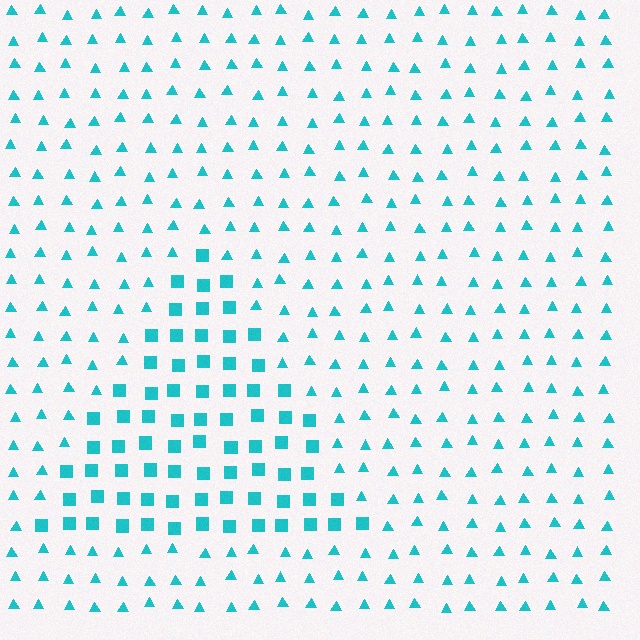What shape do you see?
I see a triangle.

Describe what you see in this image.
The image is filled with small cyan elements arranged in a uniform grid. A triangle-shaped region contains squares, while the surrounding area contains triangles. The boundary is defined purely by the change in element shape.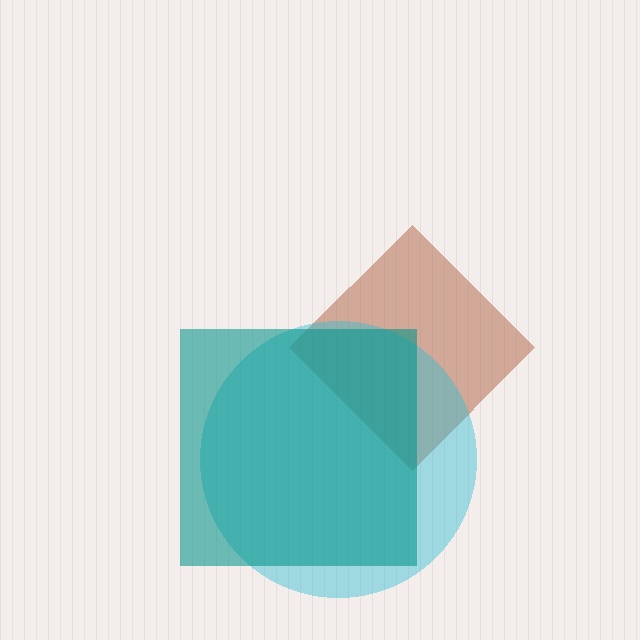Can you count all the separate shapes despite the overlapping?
Yes, there are 3 separate shapes.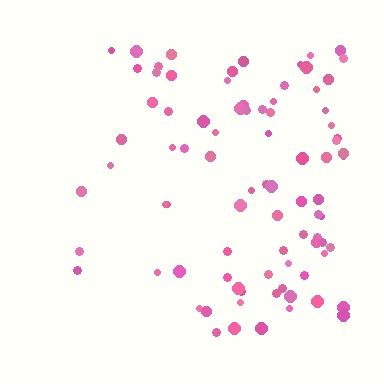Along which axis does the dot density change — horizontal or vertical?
Horizontal.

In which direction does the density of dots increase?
From left to right, with the right side densest.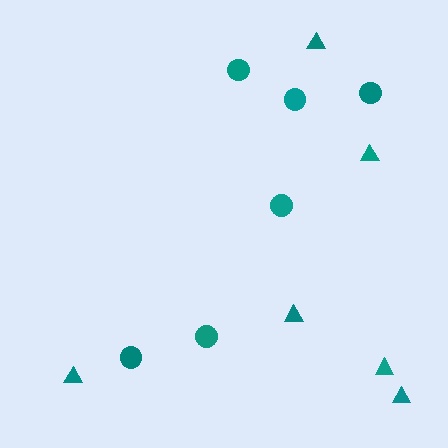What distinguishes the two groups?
There are 2 groups: one group of circles (6) and one group of triangles (6).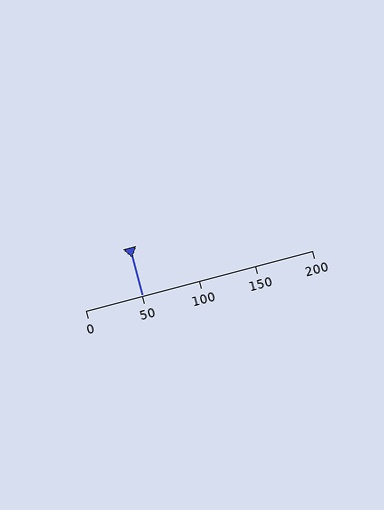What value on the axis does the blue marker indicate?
The marker indicates approximately 50.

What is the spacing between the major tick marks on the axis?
The major ticks are spaced 50 apart.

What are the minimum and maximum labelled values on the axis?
The axis runs from 0 to 200.